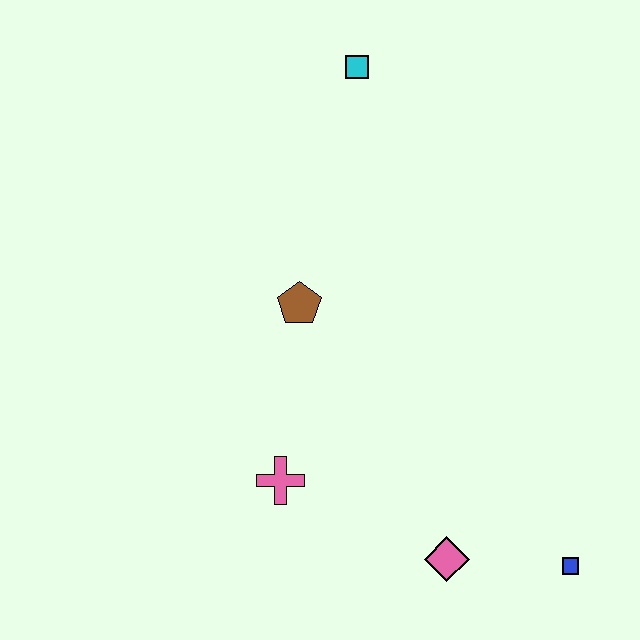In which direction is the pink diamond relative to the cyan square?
The pink diamond is below the cyan square.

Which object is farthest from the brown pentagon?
The blue square is farthest from the brown pentagon.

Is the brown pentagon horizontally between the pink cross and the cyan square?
Yes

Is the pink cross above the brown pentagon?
No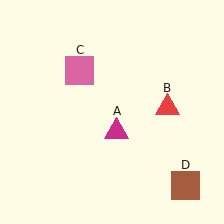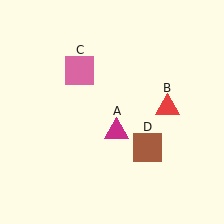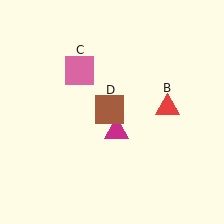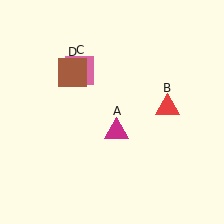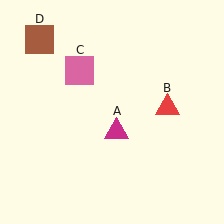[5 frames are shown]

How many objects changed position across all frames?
1 object changed position: brown square (object D).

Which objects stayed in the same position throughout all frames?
Magenta triangle (object A) and red triangle (object B) and pink square (object C) remained stationary.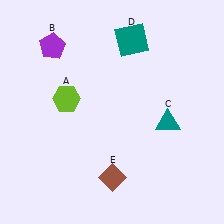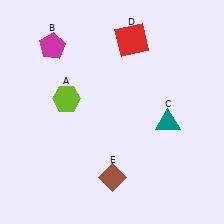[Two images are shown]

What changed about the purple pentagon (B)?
In Image 1, B is purple. In Image 2, it changed to magenta.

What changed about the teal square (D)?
In Image 1, D is teal. In Image 2, it changed to red.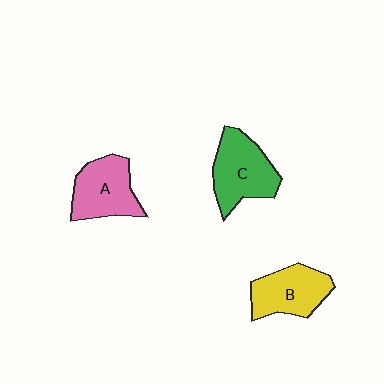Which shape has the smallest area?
Shape B (yellow).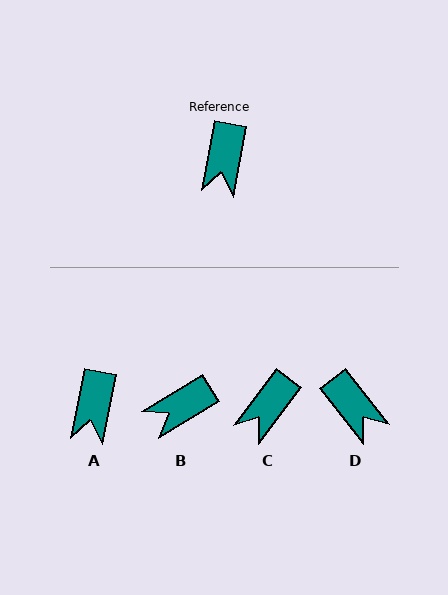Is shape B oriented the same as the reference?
No, it is off by about 48 degrees.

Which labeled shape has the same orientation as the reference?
A.